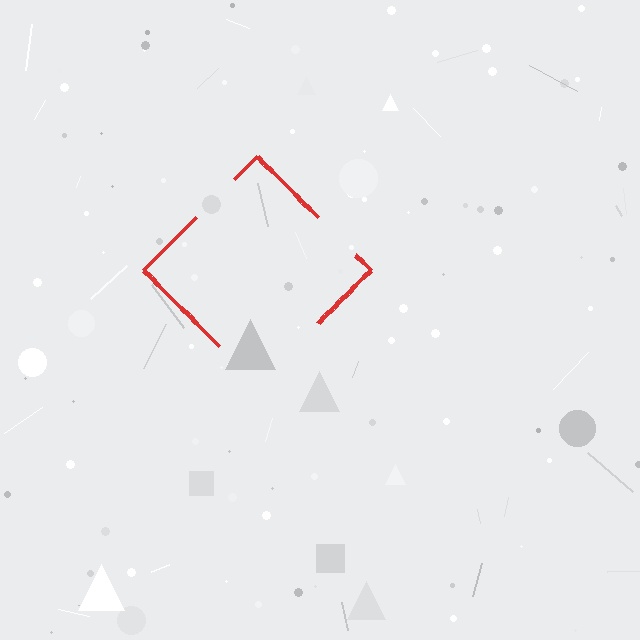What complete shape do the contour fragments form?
The contour fragments form a diamond.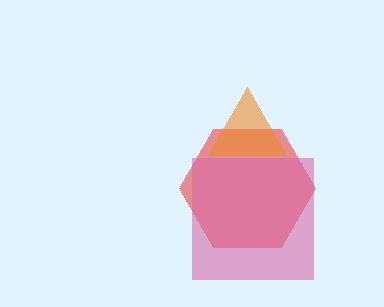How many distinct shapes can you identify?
There are 3 distinct shapes: a red hexagon, an orange triangle, a pink square.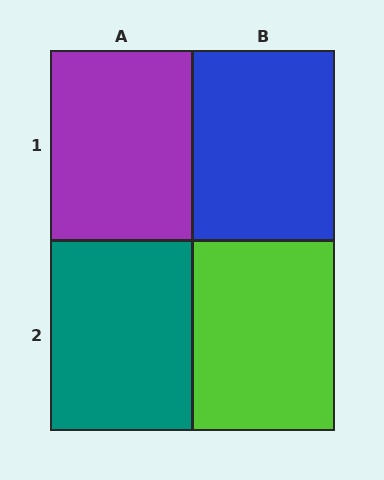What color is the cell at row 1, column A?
Purple.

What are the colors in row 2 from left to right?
Teal, lime.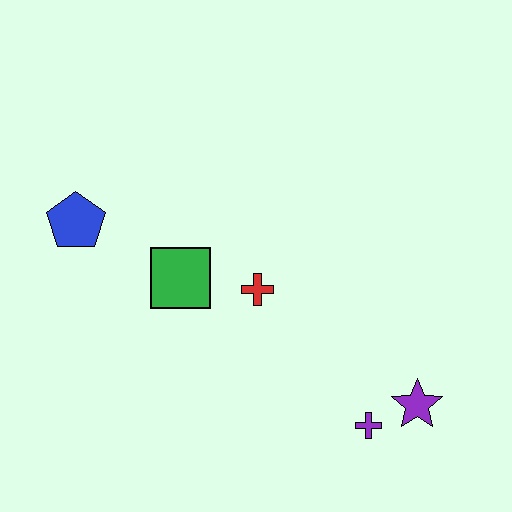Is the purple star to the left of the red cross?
No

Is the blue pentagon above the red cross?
Yes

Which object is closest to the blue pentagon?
The green square is closest to the blue pentagon.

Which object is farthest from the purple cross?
The blue pentagon is farthest from the purple cross.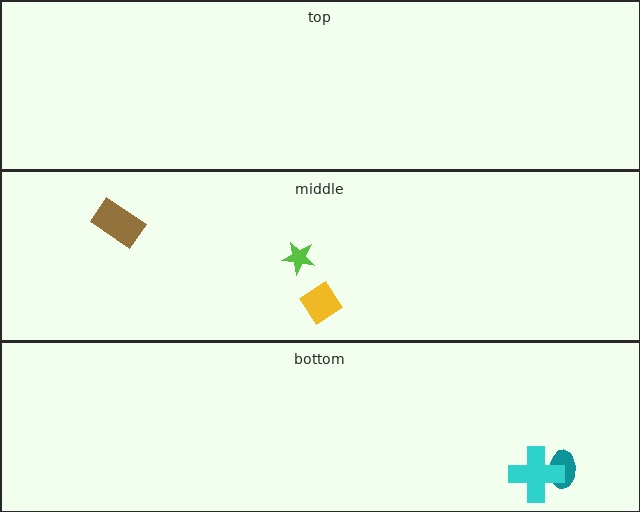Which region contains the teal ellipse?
The bottom region.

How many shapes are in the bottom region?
2.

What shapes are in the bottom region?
The teal ellipse, the cyan cross.